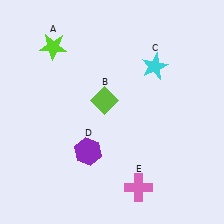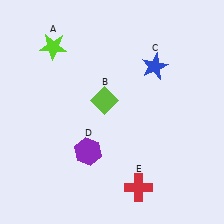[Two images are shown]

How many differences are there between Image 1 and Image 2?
There are 2 differences between the two images.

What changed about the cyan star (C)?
In Image 1, C is cyan. In Image 2, it changed to blue.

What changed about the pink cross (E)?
In Image 1, E is pink. In Image 2, it changed to red.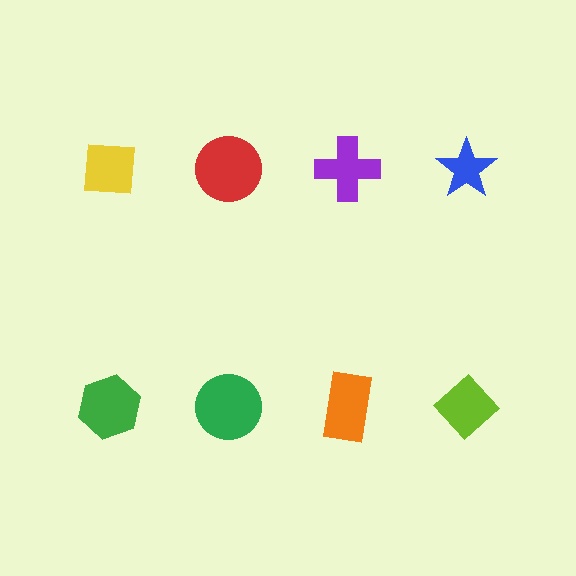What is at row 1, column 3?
A purple cross.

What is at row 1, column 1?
A yellow square.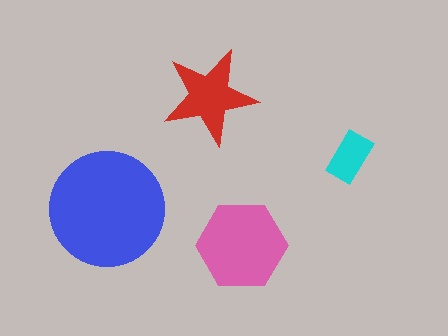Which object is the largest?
The blue circle.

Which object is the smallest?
The cyan rectangle.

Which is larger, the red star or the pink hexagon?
The pink hexagon.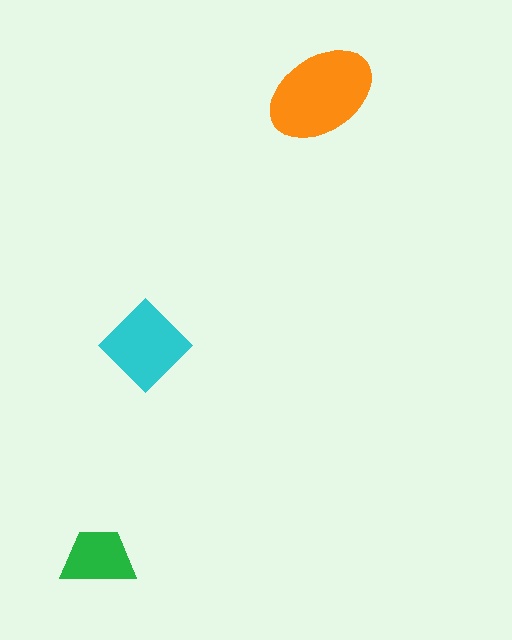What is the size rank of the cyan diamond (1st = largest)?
2nd.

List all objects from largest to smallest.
The orange ellipse, the cyan diamond, the green trapezoid.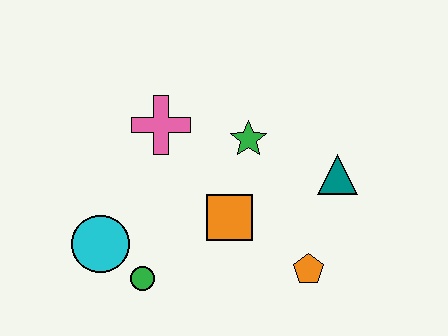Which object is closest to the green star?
The orange square is closest to the green star.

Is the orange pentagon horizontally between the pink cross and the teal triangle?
Yes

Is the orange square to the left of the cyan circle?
No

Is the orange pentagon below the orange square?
Yes